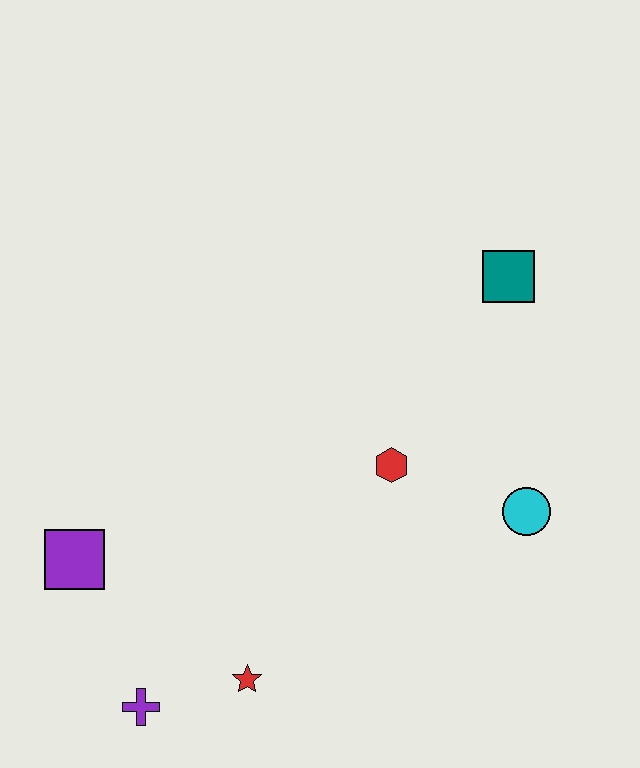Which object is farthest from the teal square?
The purple cross is farthest from the teal square.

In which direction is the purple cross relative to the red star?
The purple cross is to the left of the red star.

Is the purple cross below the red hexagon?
Yes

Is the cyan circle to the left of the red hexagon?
No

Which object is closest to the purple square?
The purple cross is closest to the purple square.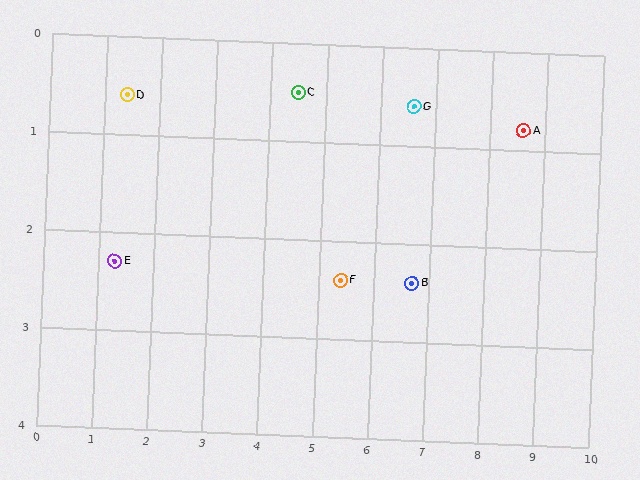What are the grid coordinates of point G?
Point G is at approximately (6.6, 0.6).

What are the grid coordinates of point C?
Point C is at approximately (4.5, 0.5).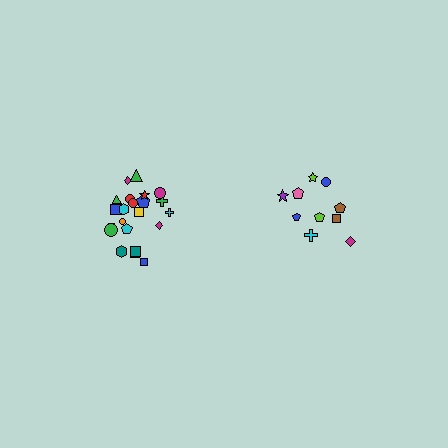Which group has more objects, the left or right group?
The left group.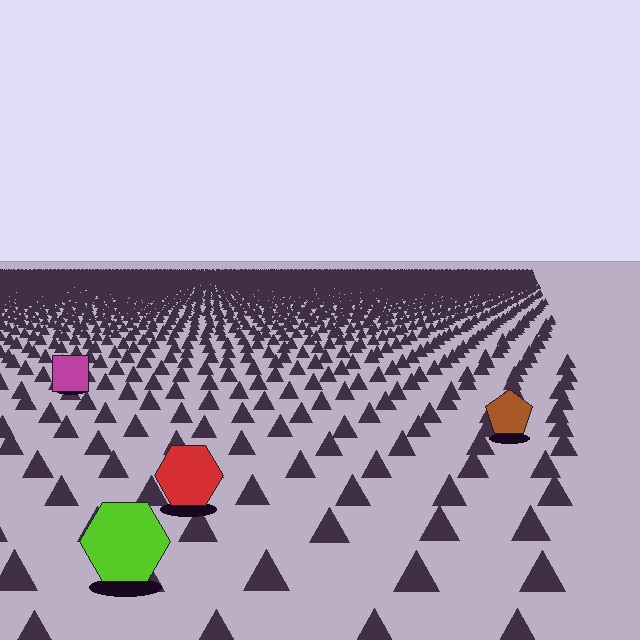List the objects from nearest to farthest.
From nearest to farthest: the lime hexagon, the red hexagon, the brown pentagon, the magenta square.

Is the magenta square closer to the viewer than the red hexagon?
No. The red hexagon is closer — you can tell from the texture gradient: the ground texture is coarser near it.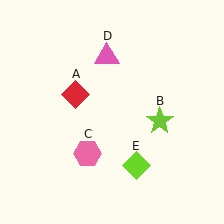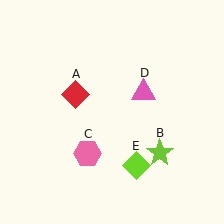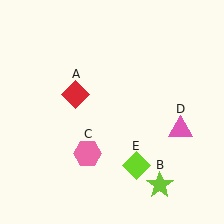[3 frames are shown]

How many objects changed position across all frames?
2 objects changed position: lime star (object B), pink triangle (object D).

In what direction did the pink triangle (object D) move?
The pink triangle (object D) moved down and to the right.